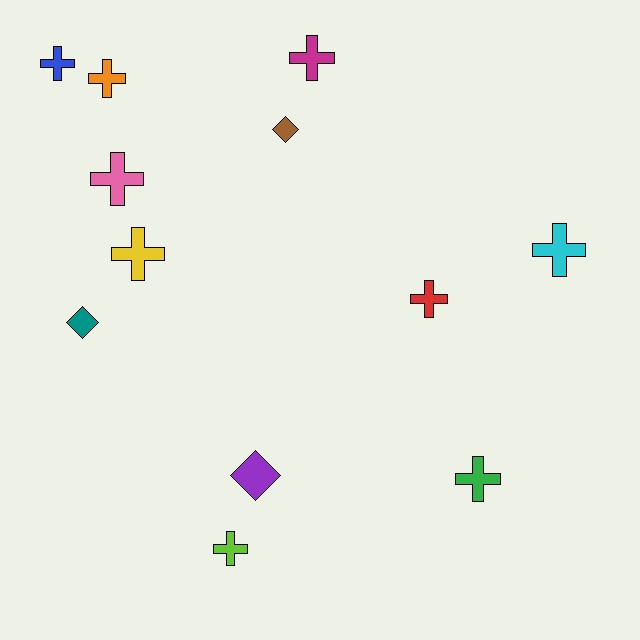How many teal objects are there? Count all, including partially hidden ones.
There is 1 teal object.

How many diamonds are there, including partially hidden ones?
There are 3 diamonds.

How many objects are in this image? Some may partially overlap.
There are 12 objects.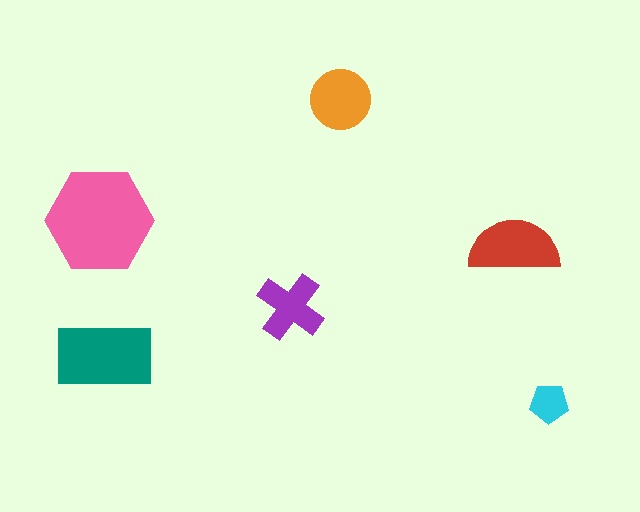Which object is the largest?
The pink hexagon.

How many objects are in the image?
There are 6 objects in the image.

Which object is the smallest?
The cyan pentagon.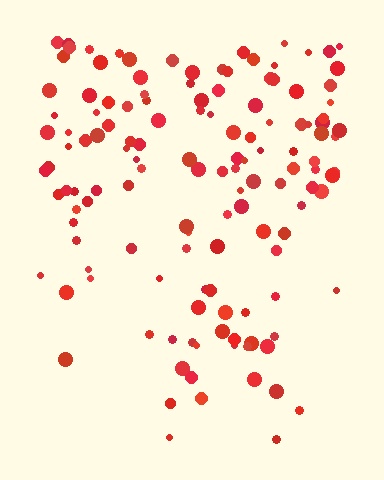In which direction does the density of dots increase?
From bottom to top, with the top side densest.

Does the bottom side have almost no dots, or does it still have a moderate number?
Still a moderate number, just noticeably fewer than the top.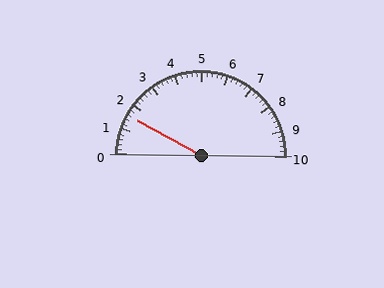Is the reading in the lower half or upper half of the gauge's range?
The reading is in the lower half of the range (0 to 10).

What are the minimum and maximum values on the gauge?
The gauge ranges from 0 to 10.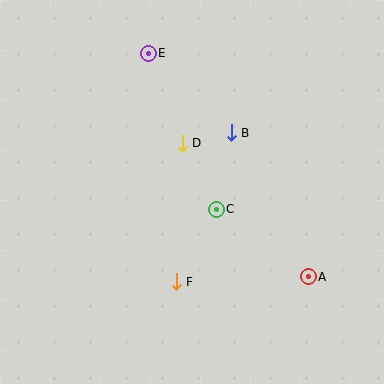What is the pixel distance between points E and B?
The distance between E and B is 115 pixels.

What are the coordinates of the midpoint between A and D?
The midpoint between A and D is at (245, 210).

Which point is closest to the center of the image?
Point C at (216, 209) is closest to the center.